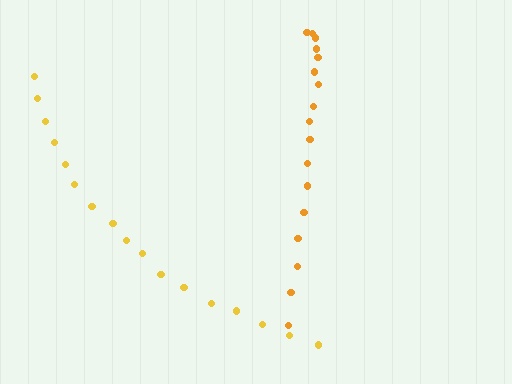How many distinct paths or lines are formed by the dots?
There are 2 distinct paths.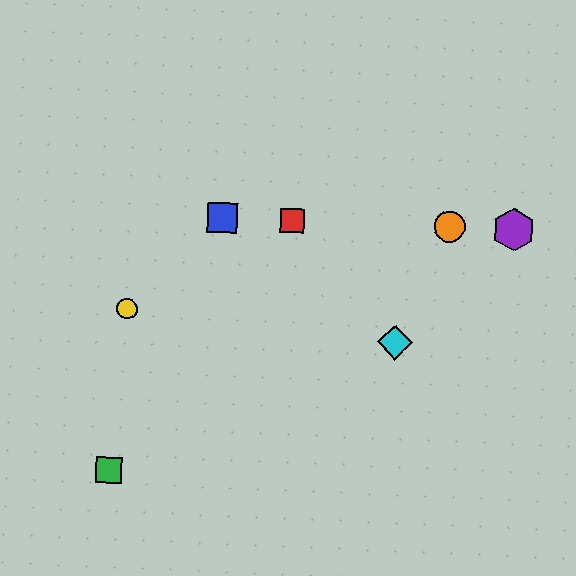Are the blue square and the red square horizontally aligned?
Yes, both are at y≈218.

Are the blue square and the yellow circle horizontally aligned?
No, the blue square is at y≈218 and the yellow circle is at y≈309.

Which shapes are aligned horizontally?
The red square, the blue square, the purple hexagon, the orange circle are aligned horizontally.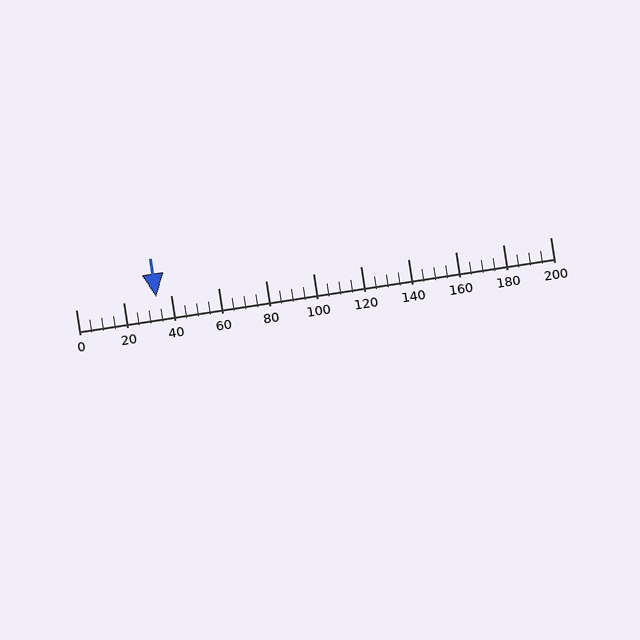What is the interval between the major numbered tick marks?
The major tick marks are spaced 20 units apart.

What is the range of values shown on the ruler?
The ruler shows values from 0 to 200.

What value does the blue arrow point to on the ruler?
The blue arrow points to approximately 34.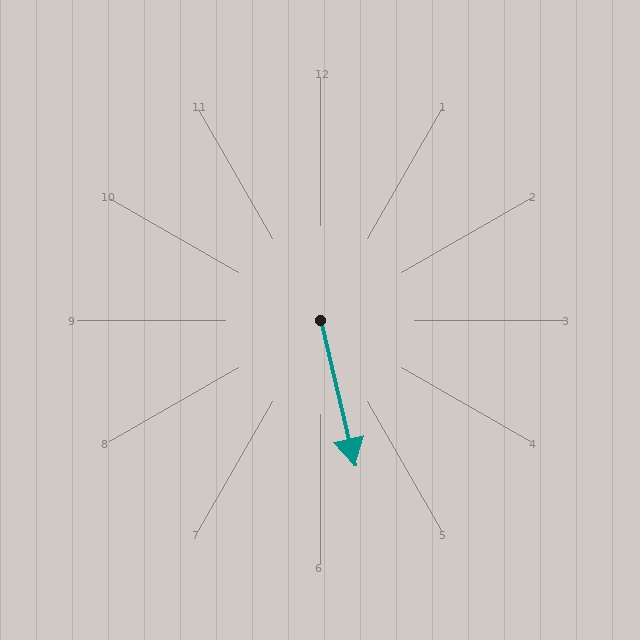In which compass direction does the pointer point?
South.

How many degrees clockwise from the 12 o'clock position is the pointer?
Approximately 167 degrees.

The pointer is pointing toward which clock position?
Roughly 6 o'clock.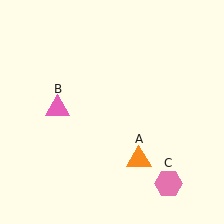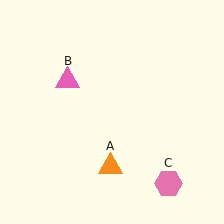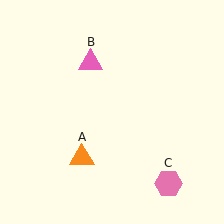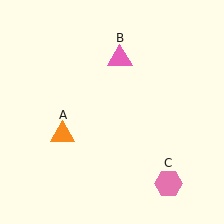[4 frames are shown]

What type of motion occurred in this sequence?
The orange triangle (object A), pink triangle (object B) rotated clockwise around the center of the scene.